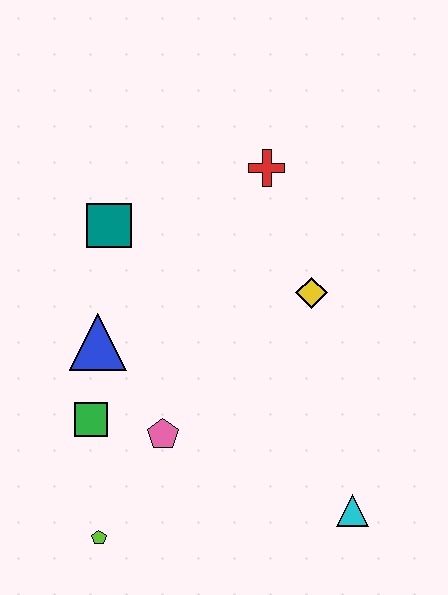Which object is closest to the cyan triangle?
The pink pentagon is closest to the cyan triangle.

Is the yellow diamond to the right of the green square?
Yes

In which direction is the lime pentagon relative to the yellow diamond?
The lime pentagon is below the yellow diamond.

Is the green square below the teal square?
Yes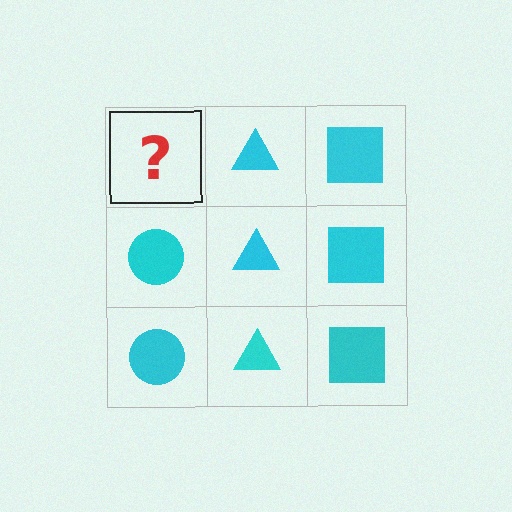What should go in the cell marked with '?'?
The missing cell should contain a cyan circle.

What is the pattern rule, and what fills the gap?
The rule is that each column has a consistent shape. The gap should be filled with a cyan circle.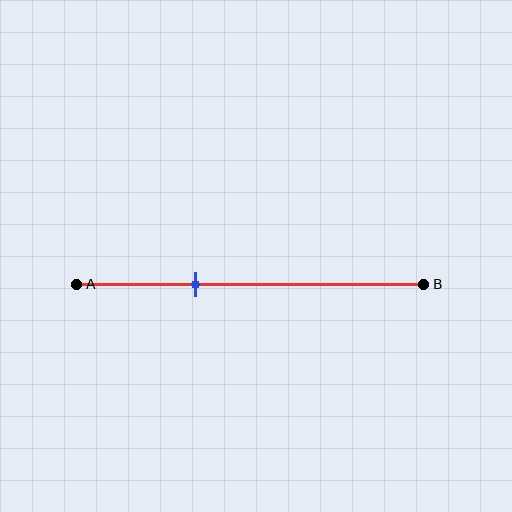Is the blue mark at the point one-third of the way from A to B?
Yes, the mark is approximately at the one-third point.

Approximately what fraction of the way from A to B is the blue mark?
The blue mark is approximately 35% of the way from A to B.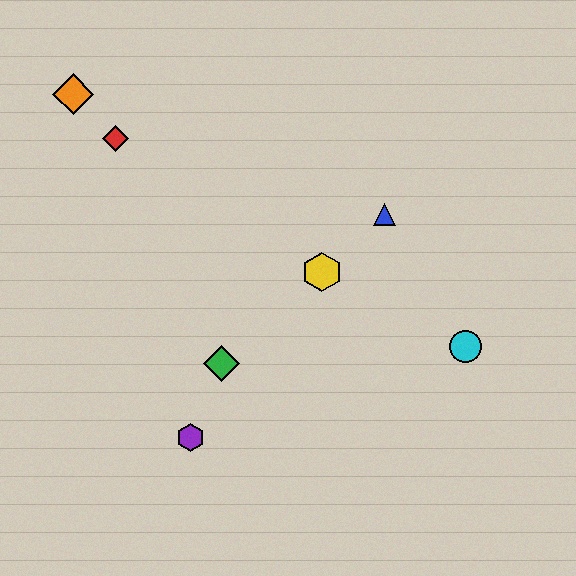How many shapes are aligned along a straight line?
3 shapes (the blue triangle, the green diamond, the yellow hexagon) are aligned along a straight line.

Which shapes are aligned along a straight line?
The blue triangle, the green diamond, the yellow hexagon are aligned along a straight line.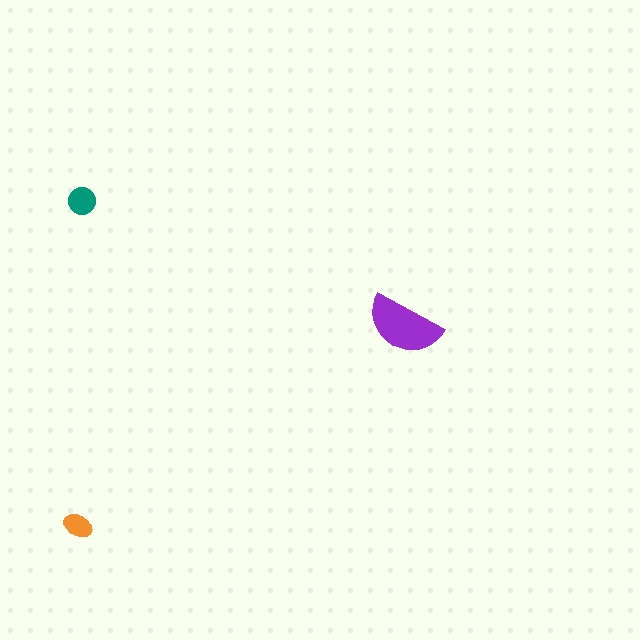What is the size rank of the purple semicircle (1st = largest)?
1st.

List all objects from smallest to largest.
The orange ellipse, the teal circle, the purple semicircle.